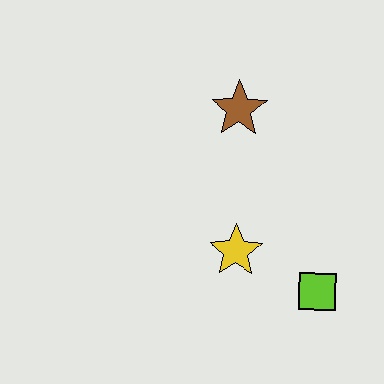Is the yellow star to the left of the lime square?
Yes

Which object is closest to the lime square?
The yellow star is closest to the lime square.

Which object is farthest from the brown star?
The lime square is farthest from the brown star.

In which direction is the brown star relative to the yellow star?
The brown star is above the yellow star.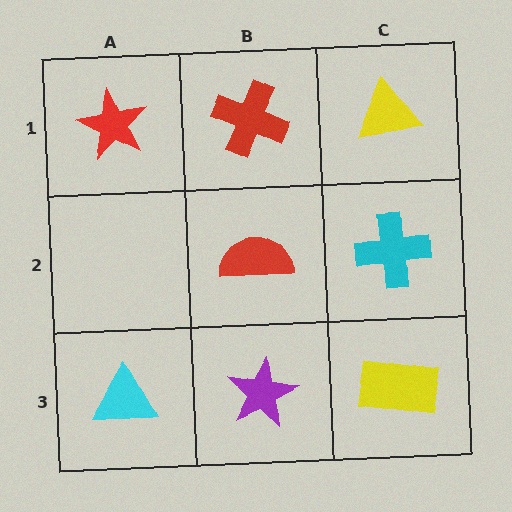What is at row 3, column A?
A cyan triangle.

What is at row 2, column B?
A red semicircle.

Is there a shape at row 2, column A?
No, that cell is empty.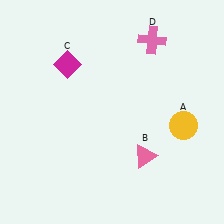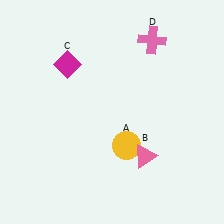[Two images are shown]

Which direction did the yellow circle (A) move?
The yellow circle (A) moved left.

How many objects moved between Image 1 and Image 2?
1 object moved between the two images.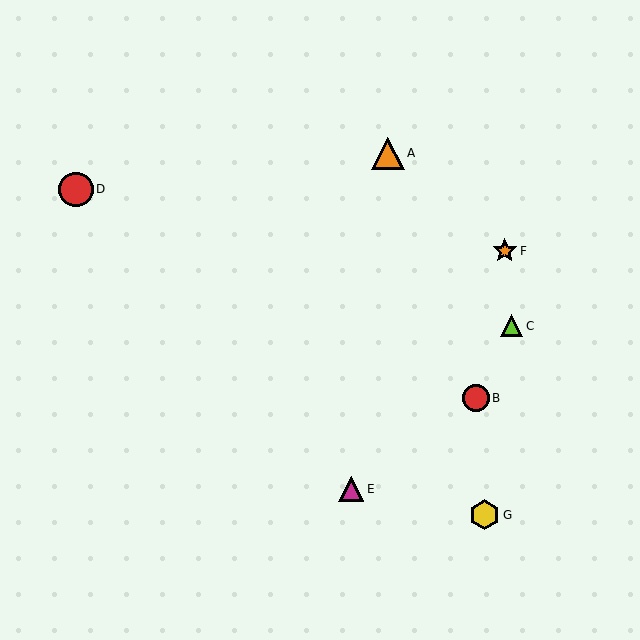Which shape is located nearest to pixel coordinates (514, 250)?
The orange star (labeled F) at (505, 251) is nearest to that location.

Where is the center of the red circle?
The center of the red circle is at (76, 189).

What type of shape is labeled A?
Shape A is an orange triangle.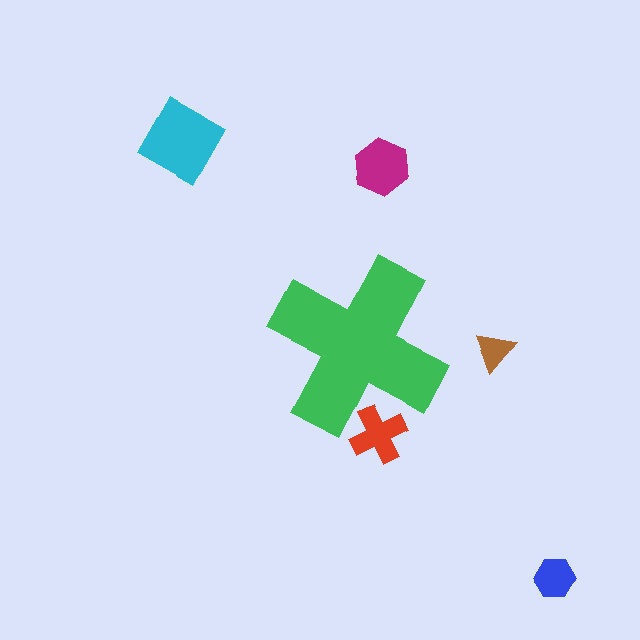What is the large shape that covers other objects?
A green cross.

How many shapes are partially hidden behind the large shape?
1 shape is partially hidden.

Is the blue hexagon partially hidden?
No, the blue hexagon is fully visible.